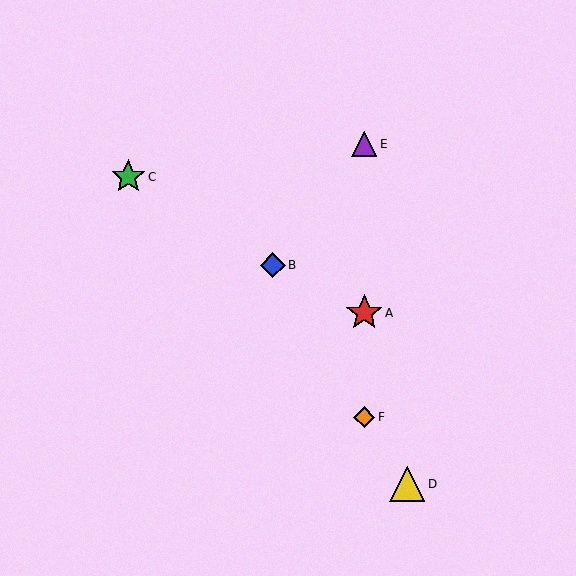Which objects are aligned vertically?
Objects A, E, F are aligned vertically.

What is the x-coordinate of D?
Object D is at x≈407.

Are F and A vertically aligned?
Yes, both are at x≈364.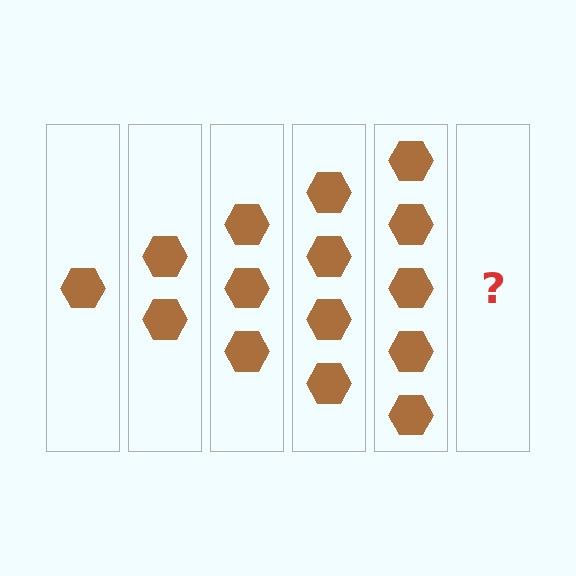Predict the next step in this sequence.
The next step is 6 hexagons.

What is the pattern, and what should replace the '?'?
The pattern is that each step adds one more hexagon. The '?' should be 6 hexagons.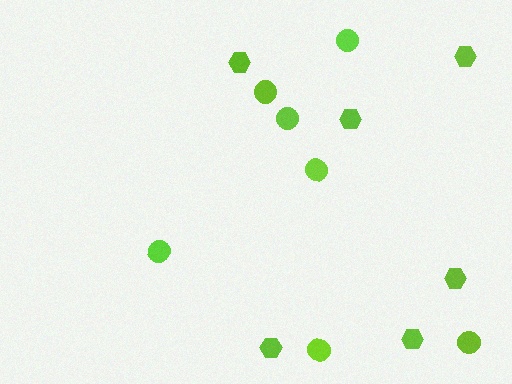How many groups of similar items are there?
There are 2 groups: one group of circles (7) and one group of hexagons (6).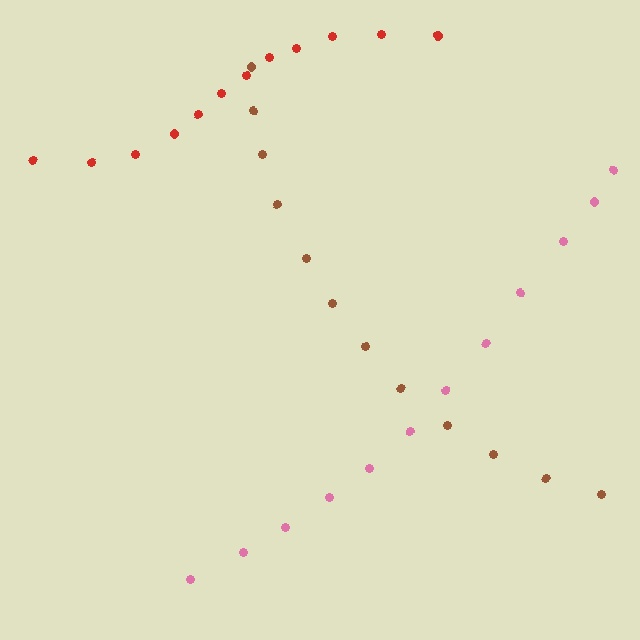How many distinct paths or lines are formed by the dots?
There are 3 distinct paths.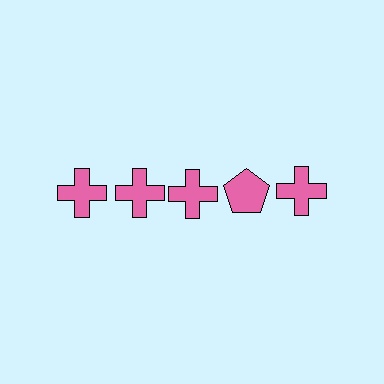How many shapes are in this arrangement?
There are 5 shapes arranged in a grid pattern.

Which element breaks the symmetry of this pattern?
The pink pentagon in the top row, second from right column breaks the symmetry. All other shapes are pink crosses.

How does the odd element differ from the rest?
It has a different shape: pentagon instead of cross.